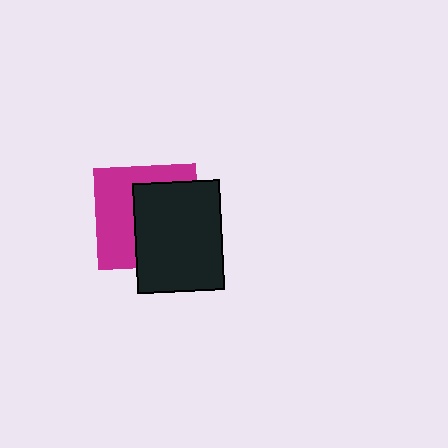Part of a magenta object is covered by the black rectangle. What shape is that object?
It is a square.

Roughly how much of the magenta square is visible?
About half of it is visible (roughly 48%).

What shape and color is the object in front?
The object in front is a black rectangle.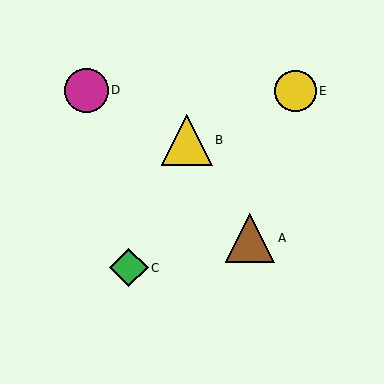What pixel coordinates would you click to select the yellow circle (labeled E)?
Click at (295, 91) to select the yellow circle E.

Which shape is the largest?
The yellow triangle (labeled B) is the largest.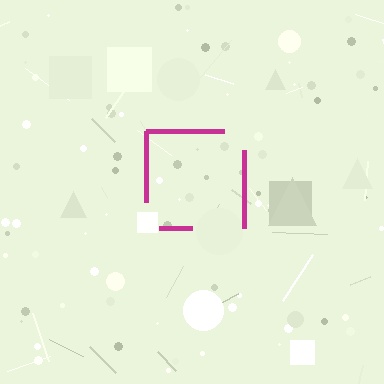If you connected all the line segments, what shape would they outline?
They would outline a square.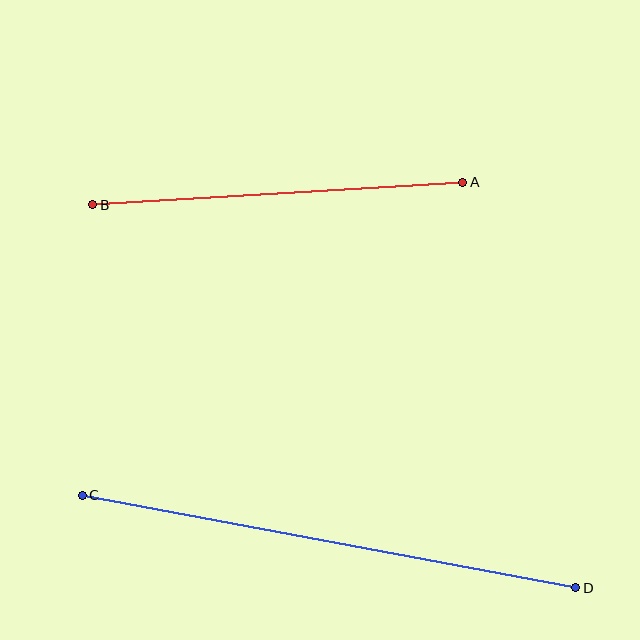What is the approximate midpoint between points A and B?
The midpoint is at approximately (278, 193) pixels.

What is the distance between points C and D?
The distance is approximately 502 pixels.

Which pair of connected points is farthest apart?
Points C and D are farthest apart.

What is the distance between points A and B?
The distance is approximately 371 pixels.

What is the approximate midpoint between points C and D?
The midpoint is at approximately (329, 542) pixels.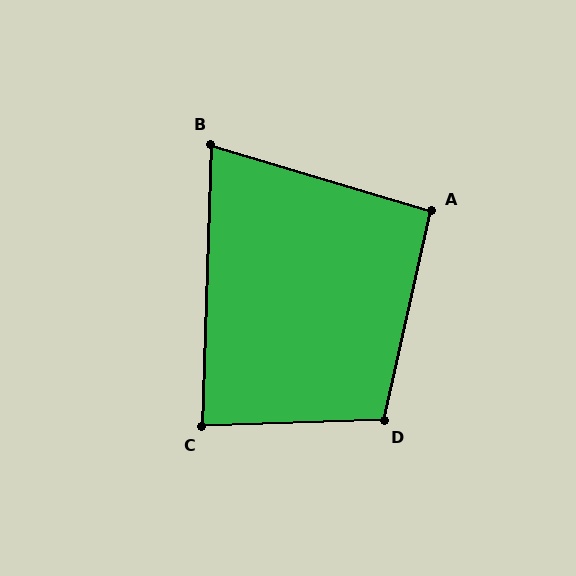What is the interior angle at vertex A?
Approximately 94 degrees (approximately right).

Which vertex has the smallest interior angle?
B, at approximately 75 degrees.